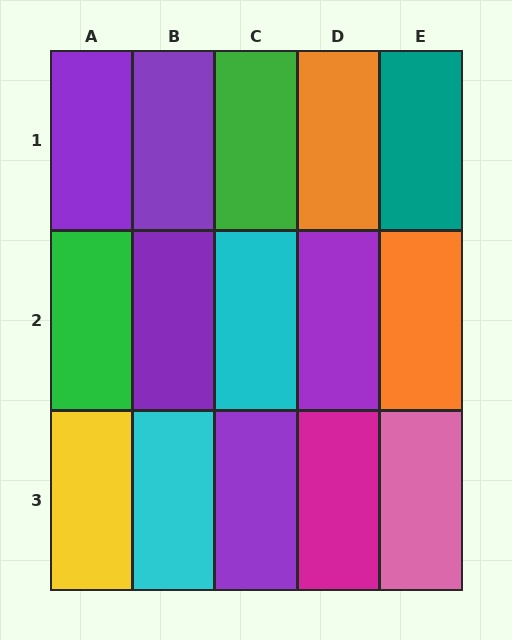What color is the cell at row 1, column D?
Orange.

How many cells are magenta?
1 cell is magenta.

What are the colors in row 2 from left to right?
Green, purple, cyan, purple, orange.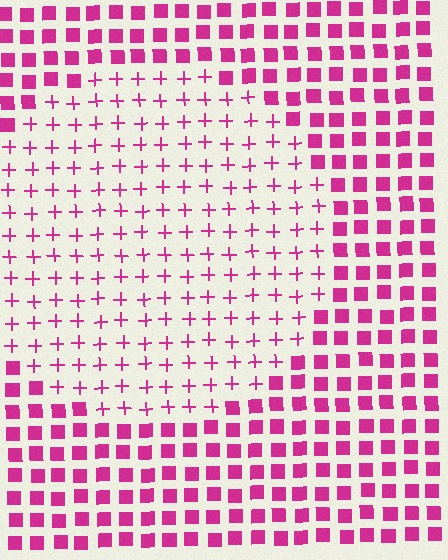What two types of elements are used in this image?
The image uses plus signs inside the circle region and squares outside it.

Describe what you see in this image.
The image is filled with small magenta elements arranged in a uniform grid. A circle-shaped region contains plus signs, while the surrounding area contains squares. The boundary is defined purely by the change in element shape.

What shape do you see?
I see a circle.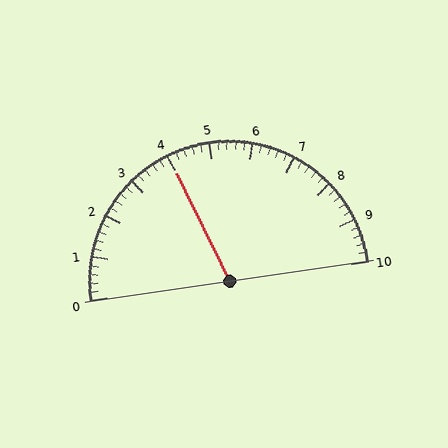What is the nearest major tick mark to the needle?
The nearest major tick mark is 4.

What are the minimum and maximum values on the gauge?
The gauge ranges from 0 to 10.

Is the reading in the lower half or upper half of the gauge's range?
The reading is in the lower half of the range (0 to 10).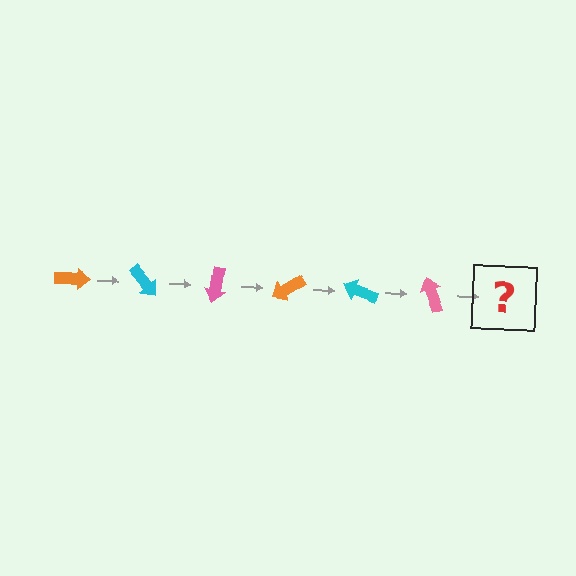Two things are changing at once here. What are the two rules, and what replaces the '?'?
The two rules are that it rotates 50 degrees each step and the color cycles through orange, cyan, and pink. The '?' should be an orange arrow, rotated 300 degrees from the start.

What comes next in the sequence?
The next element should be an orange arrow, rotated 300 degrees from the start.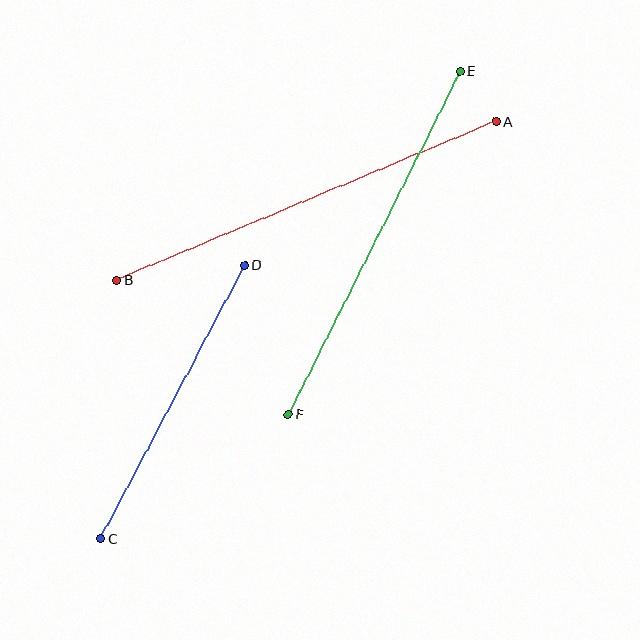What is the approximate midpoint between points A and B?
The midpoint is at approximately (307, 201) pixels.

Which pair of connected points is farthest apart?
Points A and B are farthest apart.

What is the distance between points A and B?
The distance is approximately 412 pixels.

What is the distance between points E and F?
The distance is approximately 384 pixels.